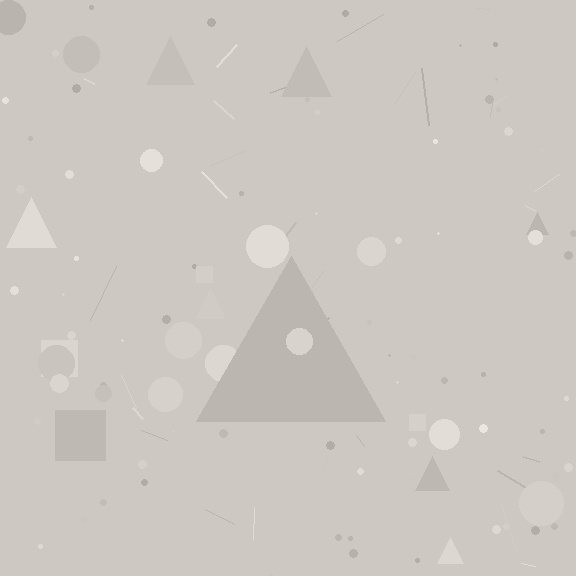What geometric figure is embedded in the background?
A triangle is embedded in the background.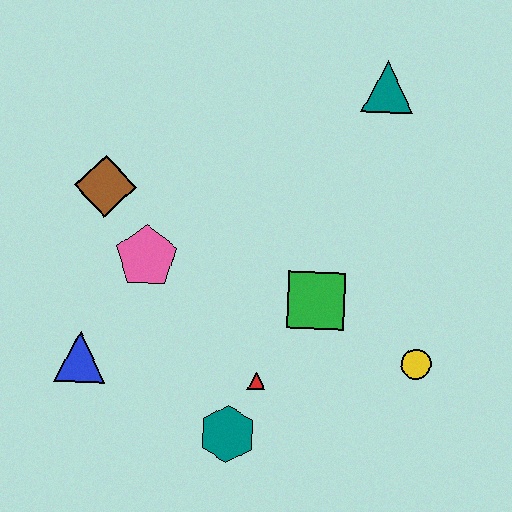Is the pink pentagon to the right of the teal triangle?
No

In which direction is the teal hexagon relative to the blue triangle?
The teal hexagon is to the right of the blue triangle.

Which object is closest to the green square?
The red triangle is closest to the green square.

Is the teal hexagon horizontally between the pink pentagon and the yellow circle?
Yes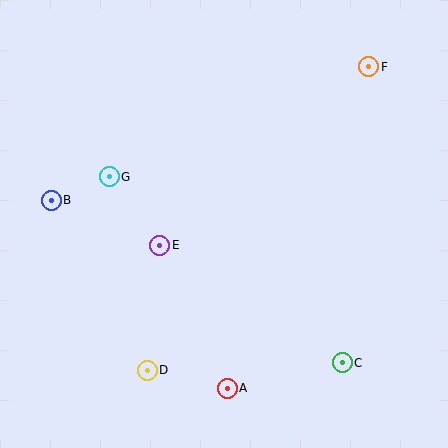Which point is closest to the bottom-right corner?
Point C is closest to the bottom-right corner.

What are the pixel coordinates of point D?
Point D is at (147, 370).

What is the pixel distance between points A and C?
The distance between A and C is 118 pixels.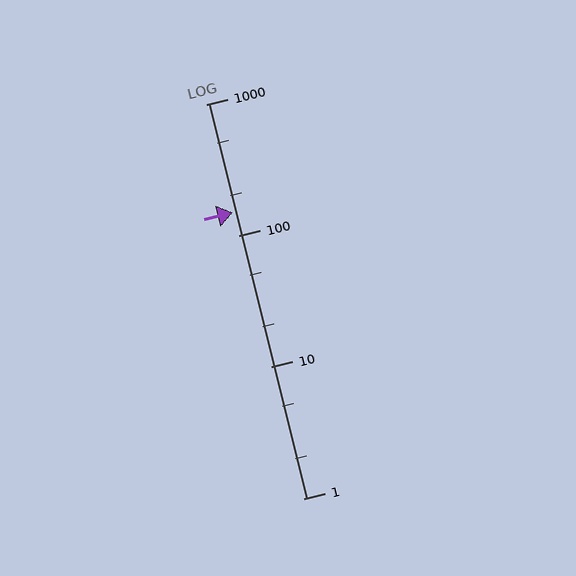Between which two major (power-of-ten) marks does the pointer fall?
The pointer is between 100 and 1000.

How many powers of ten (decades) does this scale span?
The scale spans 3 decades, from 1 to 1000.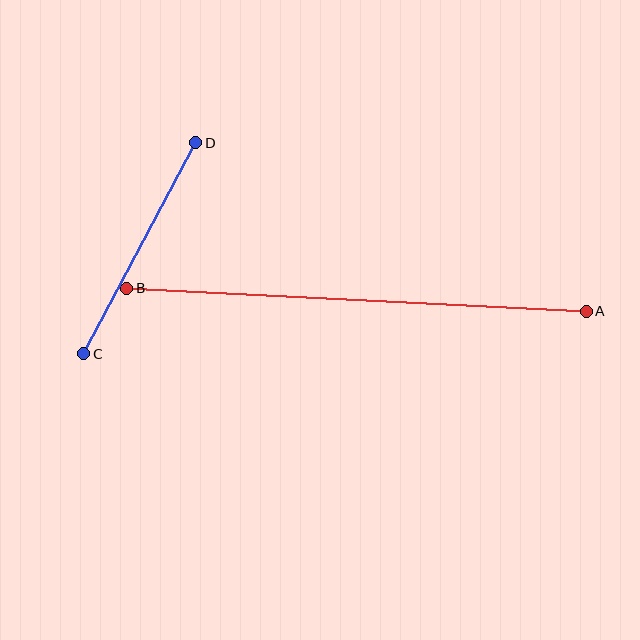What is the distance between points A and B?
The distance is approximately 460 pixels.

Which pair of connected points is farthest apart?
Points A and B are farthest apart.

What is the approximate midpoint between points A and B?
The midpoint is at approximately (356, 300) pixels.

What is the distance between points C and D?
The distance is approximately 239 pixels.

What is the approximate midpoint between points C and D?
The midpoint is at approximately (140, 248) pixels.